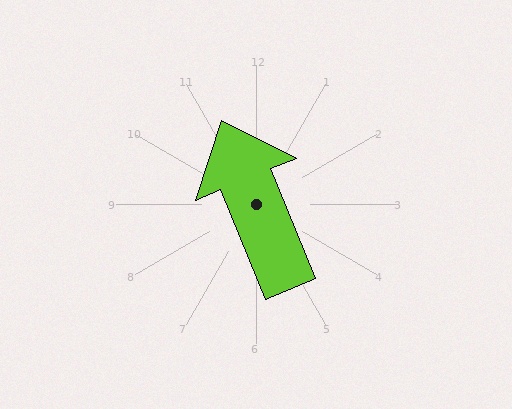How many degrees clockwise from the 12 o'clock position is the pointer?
Approximately 338 degrees.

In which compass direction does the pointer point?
North.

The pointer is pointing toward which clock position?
Roughly 11 o'clock.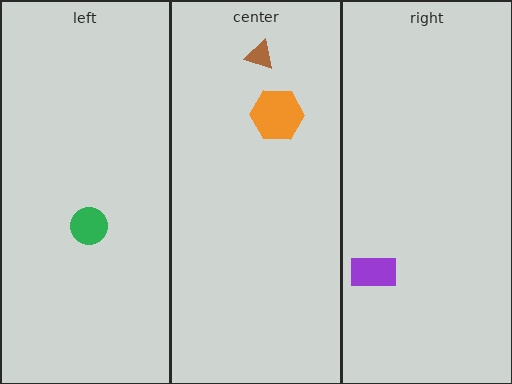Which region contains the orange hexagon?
The center region.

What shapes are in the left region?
The green circle.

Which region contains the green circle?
The left region.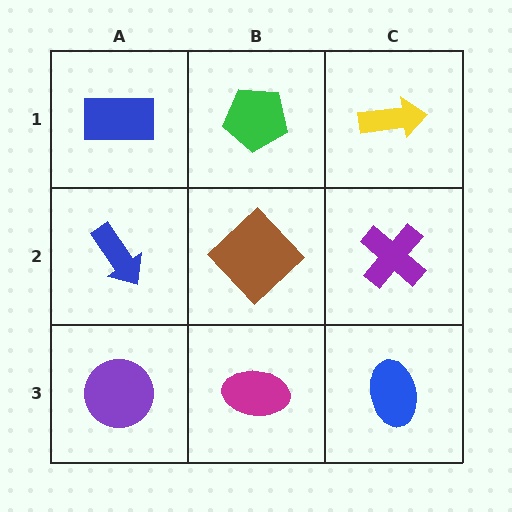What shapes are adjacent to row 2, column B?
A green pentagon (row 1, column B), a magenta ellipse (row 3, column B), a blue arrow (row 2, column A), a purple cross (row 2, column C).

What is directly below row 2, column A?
A purple circle.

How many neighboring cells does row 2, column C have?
3.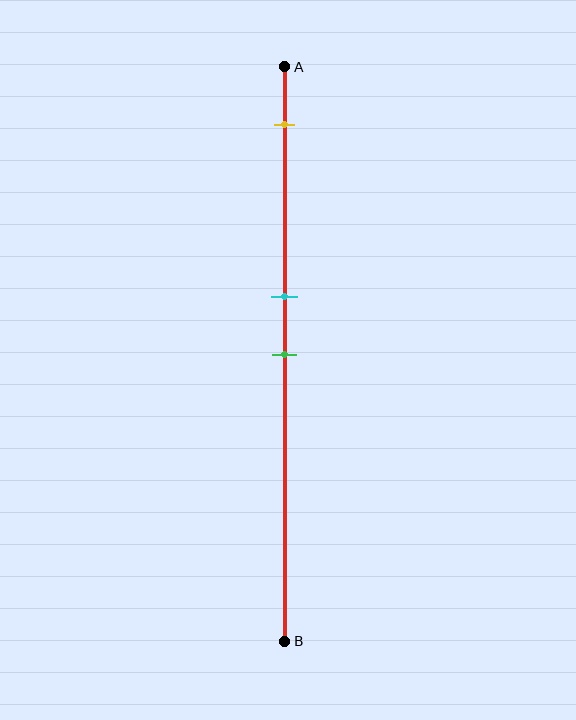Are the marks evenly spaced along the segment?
No, the marks are not evenly spaced.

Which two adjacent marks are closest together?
The cyan and green marks are the closest adjacent pair.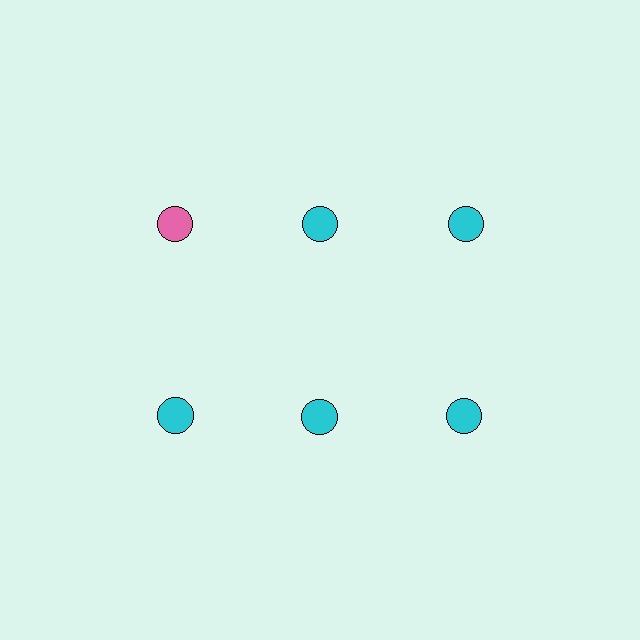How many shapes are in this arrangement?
There are 6 shapes arranged in a grid pattern.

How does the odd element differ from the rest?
It has a different color: pink instead of cyan.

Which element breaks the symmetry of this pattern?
The pink circle in the top row, leftmost column breaks the symmetry. All other shapes are cyan circles.